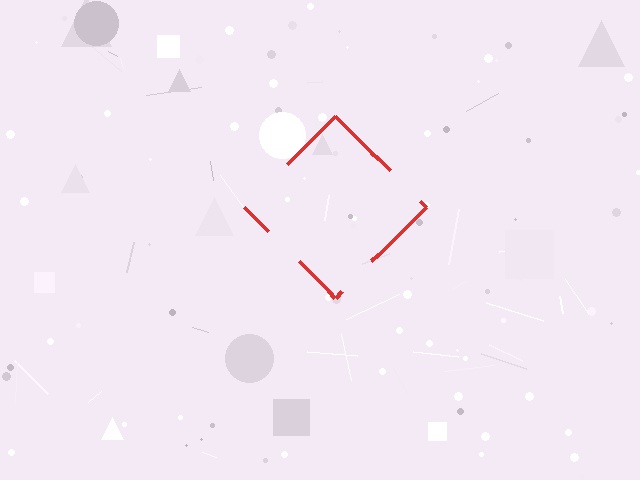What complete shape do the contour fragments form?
The contour fragments form a diamond.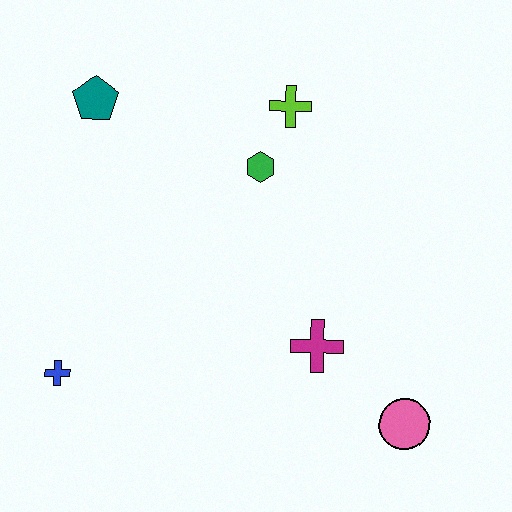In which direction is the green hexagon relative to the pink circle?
The green hexagon is above the pink circle.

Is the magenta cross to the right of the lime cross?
Yes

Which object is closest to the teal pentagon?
The green hexagon is closest to the teal pentagon.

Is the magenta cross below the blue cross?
No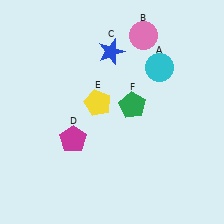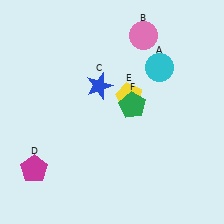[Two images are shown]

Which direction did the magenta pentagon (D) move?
The magenta pentagon (D) moved left.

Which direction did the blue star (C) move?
The blue star (C) moved down.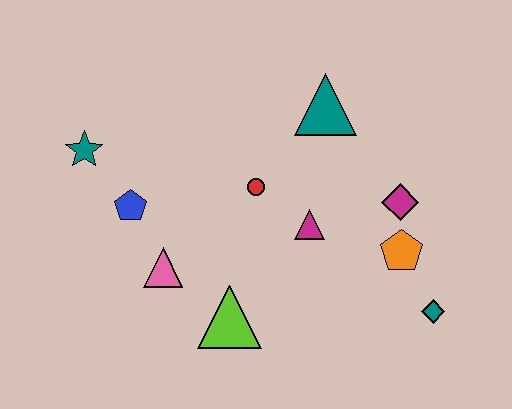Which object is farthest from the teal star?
The teal diamond is farthest from the teal star.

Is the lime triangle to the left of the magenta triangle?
Yes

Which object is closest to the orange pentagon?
The magenta diamond is closest to the orange pentagon.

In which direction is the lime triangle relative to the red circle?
The lime triangle is below the red circle.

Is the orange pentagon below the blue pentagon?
Yes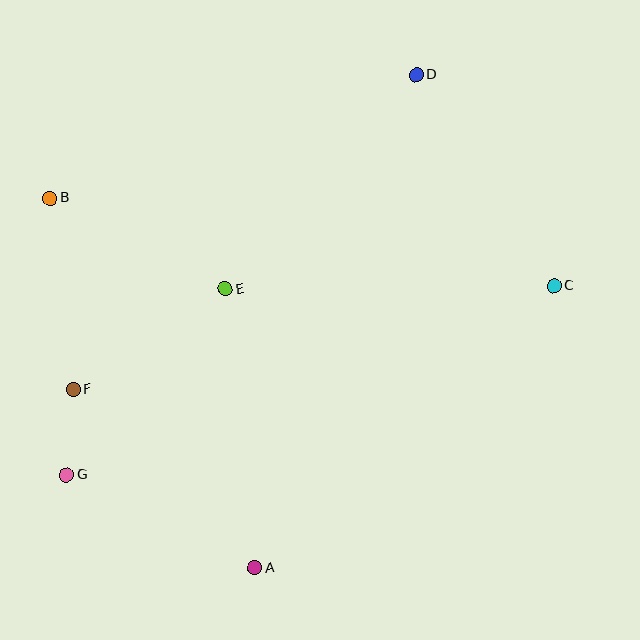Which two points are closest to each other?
Points F and G are closest to each other.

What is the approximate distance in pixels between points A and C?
The distance between A and C is approximately 411 pixels.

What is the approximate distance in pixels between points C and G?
The distance between C and G is approximately 523 pixels.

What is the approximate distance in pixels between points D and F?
The distance between D and F is approximately 465 pixels.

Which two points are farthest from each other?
Points D and G are farthest from each other.